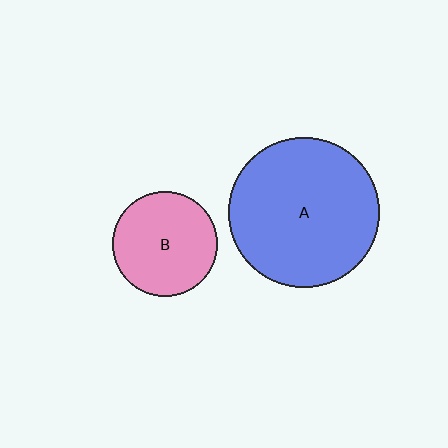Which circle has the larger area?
Circle A (blue).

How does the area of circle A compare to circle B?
Approximately 2.0 times.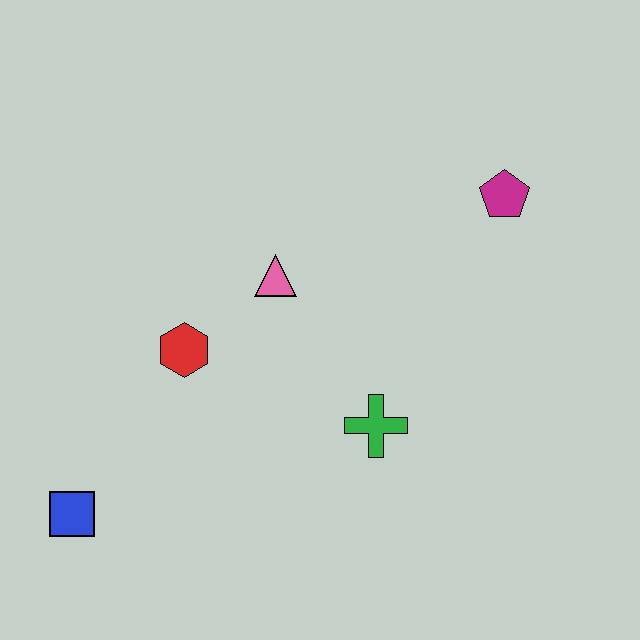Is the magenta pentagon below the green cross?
No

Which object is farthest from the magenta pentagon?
The blue square is farthest from the magenta pentagon.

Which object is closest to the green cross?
The pink triangle is closest to the green cross.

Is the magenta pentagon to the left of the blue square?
No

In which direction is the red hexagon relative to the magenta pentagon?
The red hexagon is to the left of the magenta pentagon.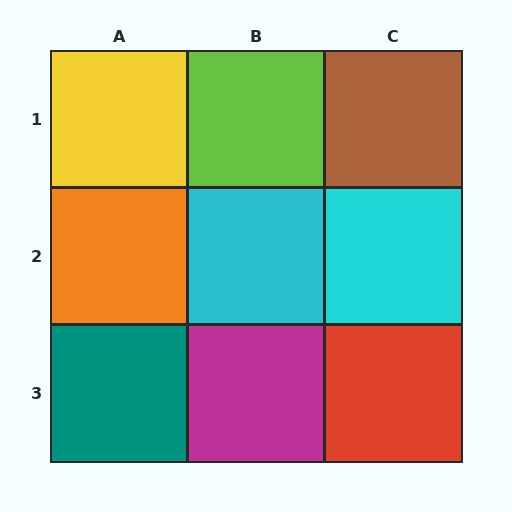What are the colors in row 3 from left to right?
Teal, magenta, red.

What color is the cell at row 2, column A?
Orange.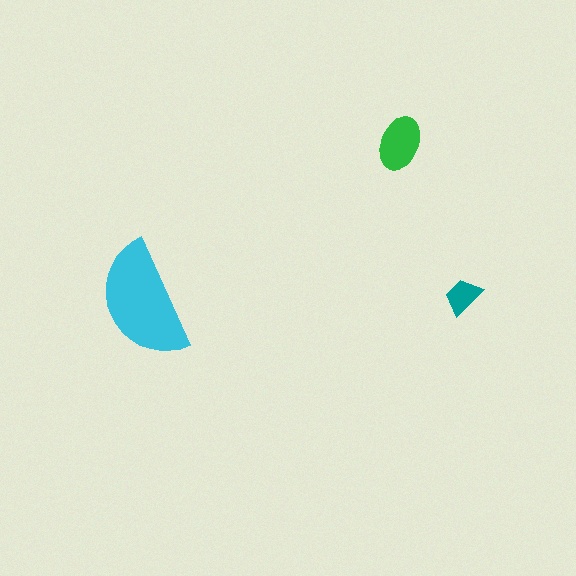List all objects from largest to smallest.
The cyan semicircle, the green ellipse, the teal trapezoid.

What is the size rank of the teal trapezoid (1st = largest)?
3rd.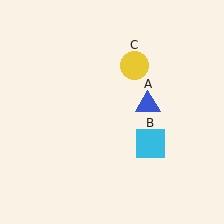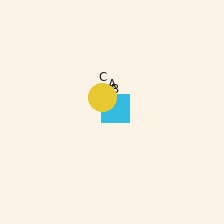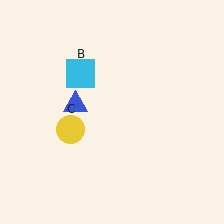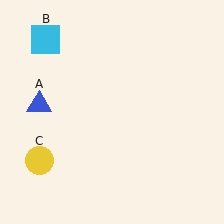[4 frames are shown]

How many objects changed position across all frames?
3 objects changed position: blue triangle (object A), cyan square (object B), yellow circle (object C).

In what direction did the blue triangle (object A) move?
The blue triangle (object A) moved left.